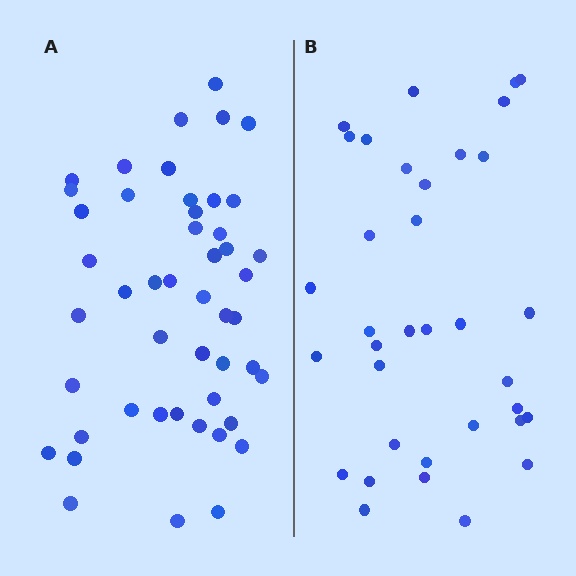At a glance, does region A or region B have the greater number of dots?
Region A (the left region) has more dots.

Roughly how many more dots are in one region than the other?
Region A has approximately 15 more dots than region B.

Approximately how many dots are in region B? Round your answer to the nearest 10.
About 40 dots. (The exact count is 35, which rounds to 40.)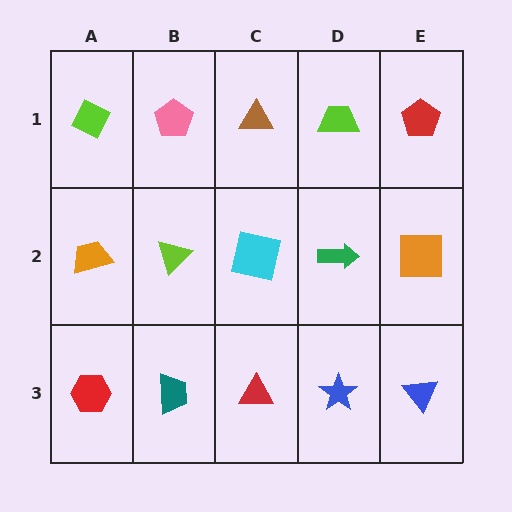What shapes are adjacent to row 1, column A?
An orange trapezoid (row 2, column A), a pink pentagon (row 1, column B).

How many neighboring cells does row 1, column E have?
2.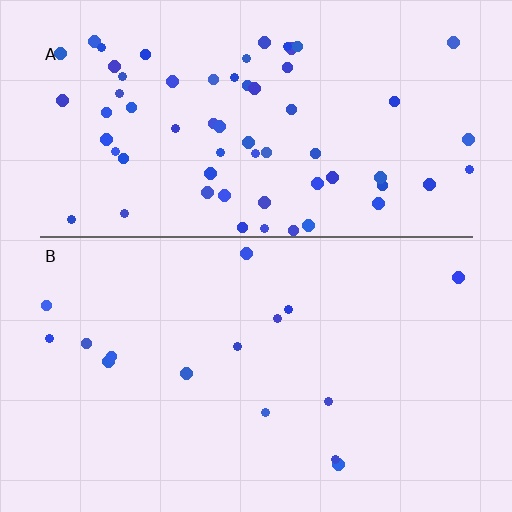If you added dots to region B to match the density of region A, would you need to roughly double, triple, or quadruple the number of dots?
Approximately quadruple.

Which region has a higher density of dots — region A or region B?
A (the top).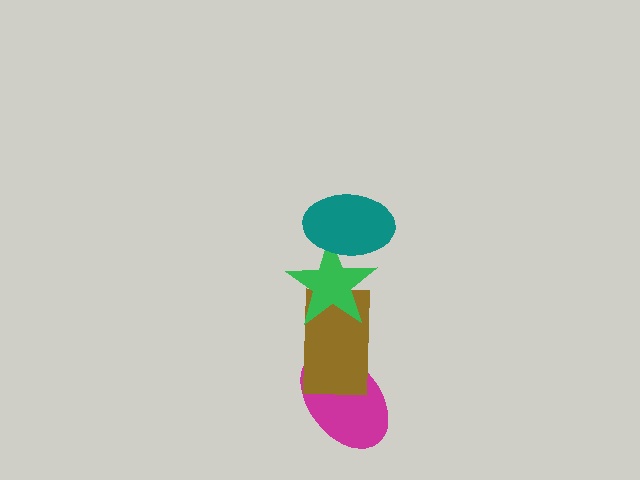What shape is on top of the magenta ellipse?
The brown rectangle is on top of the magenta ellipse.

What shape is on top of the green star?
The teal ellipse is on top of the green star.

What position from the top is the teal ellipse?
The teal ellipse is 1st from the top.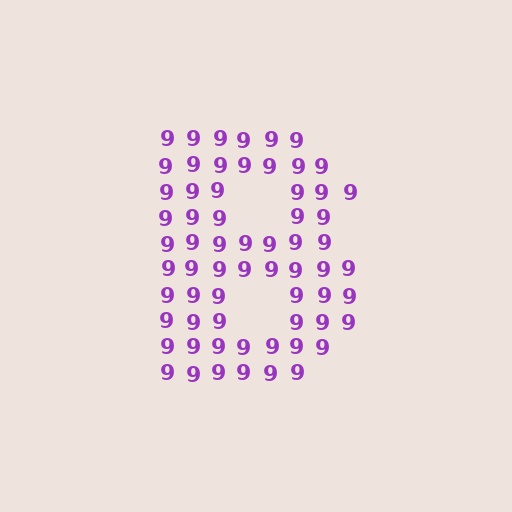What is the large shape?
The large shape is the letter B.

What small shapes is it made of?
It is made of small digit 9's.